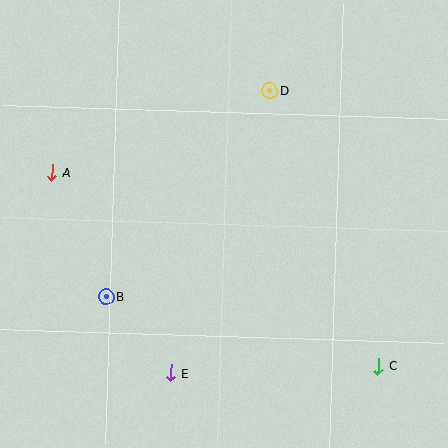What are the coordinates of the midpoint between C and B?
The midpoint between C and B is at (242, 331).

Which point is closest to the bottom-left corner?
Point B is closest to the bottom-left corner.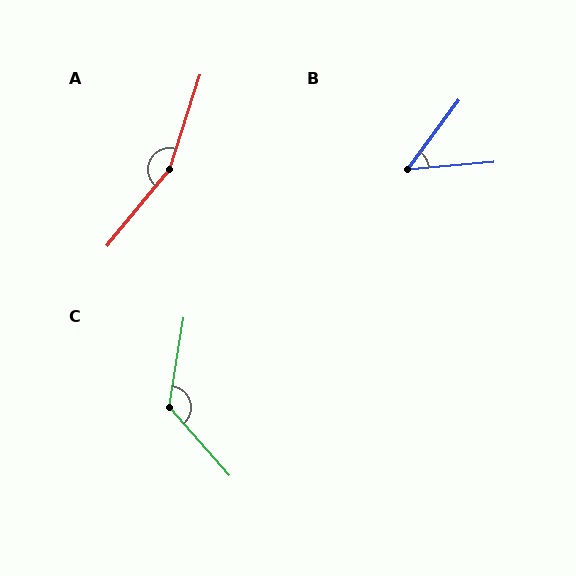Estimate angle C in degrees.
Approximately 130 degrees.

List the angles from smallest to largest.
B (49°), C (130°), A (159°).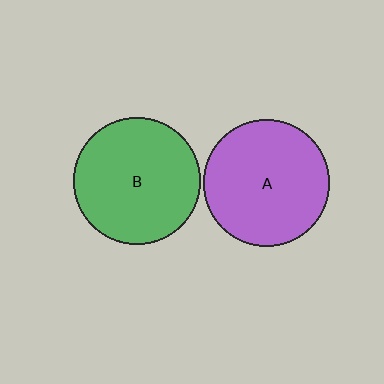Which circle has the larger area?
Circle B (green).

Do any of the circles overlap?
No, none of the circles overlap.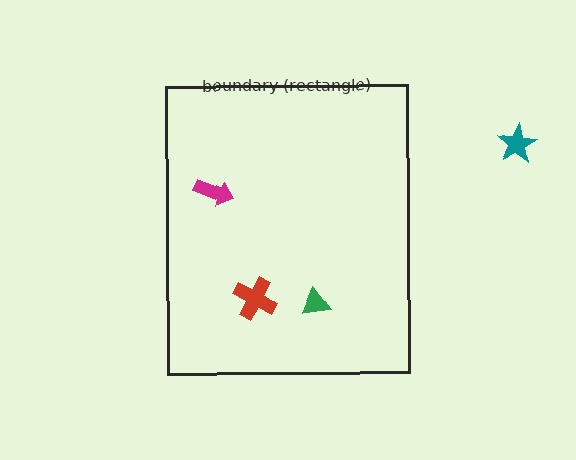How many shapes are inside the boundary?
3 inside, 1 outside.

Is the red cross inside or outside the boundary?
Inside.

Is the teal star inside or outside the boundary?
Outside.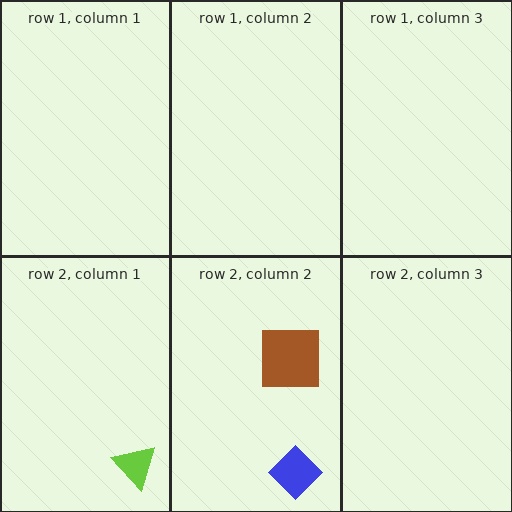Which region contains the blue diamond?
The row 2, column 2 region.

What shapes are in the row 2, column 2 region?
The blue diamond, the brown square.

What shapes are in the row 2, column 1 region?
The lime triangle.